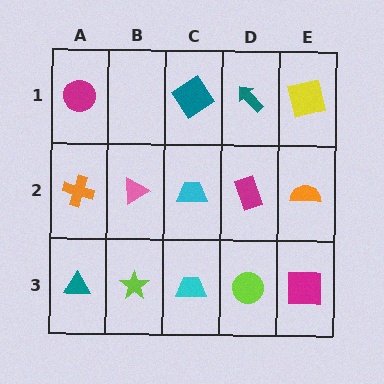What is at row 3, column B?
A lime star.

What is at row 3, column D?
A lime circle.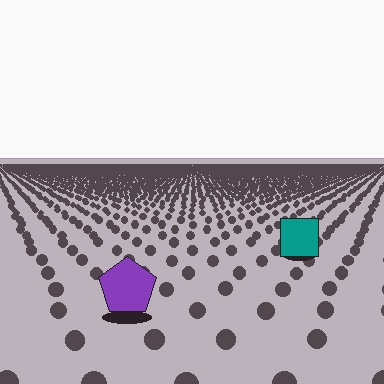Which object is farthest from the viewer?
The teal square is farthest from the viewer. It appears smaller and the ground texture around it is denser.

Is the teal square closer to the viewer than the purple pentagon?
No. The purple pentagon is closer — you can tell from the texture gradient: the ground texture is coarser near it.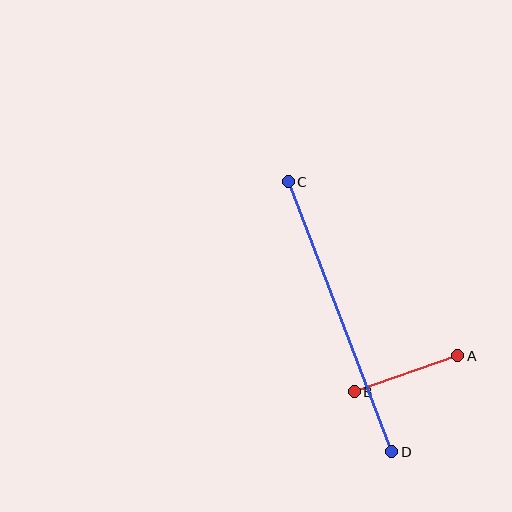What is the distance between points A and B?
The distance is approximately 109 pixels.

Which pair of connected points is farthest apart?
Points C and D are farthest apart.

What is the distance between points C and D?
The distance is approximately 289 pixels.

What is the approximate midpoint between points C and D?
The midpoint is at approximately (340, 317) pixels.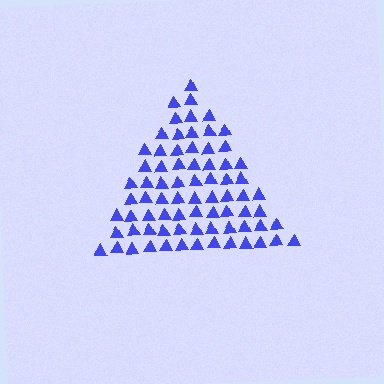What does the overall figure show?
The overall figure shows a triangle.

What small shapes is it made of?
It is made of small triangles.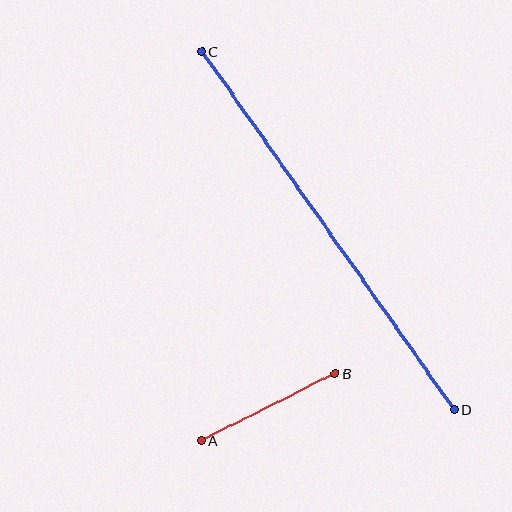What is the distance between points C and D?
The distance is approximately 438 pixels.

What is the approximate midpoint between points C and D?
The midpoint is at approximately (328, 231) pixels.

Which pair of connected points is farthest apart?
Points C and D are farthest apart.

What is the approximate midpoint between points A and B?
The midpoint is at approximately (268, 407) pixels.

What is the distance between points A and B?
The distance is approximately 150 pixels.